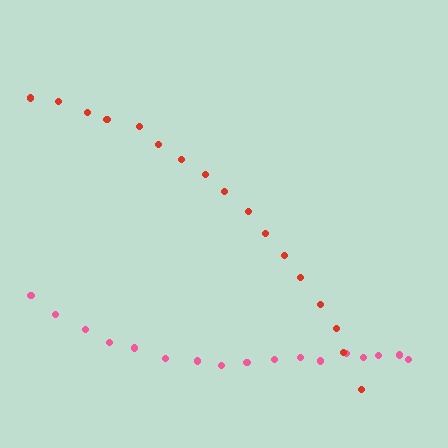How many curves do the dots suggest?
There are 2 distinct paths.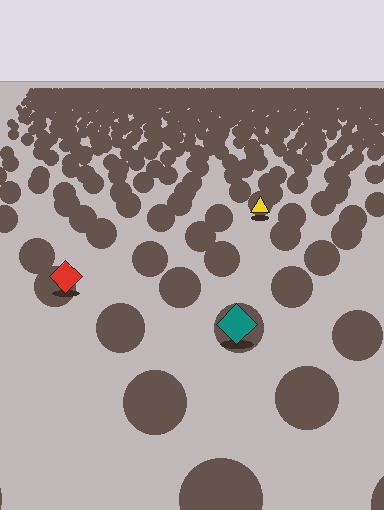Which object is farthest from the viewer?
The yellow triangle is farthest from the viewer. It appears smaller and the ground texture around it is denser.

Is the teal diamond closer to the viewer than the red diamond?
Yes. The teal diamond is closer — you can tell from the texture gradient: the ground texture is coarser near it.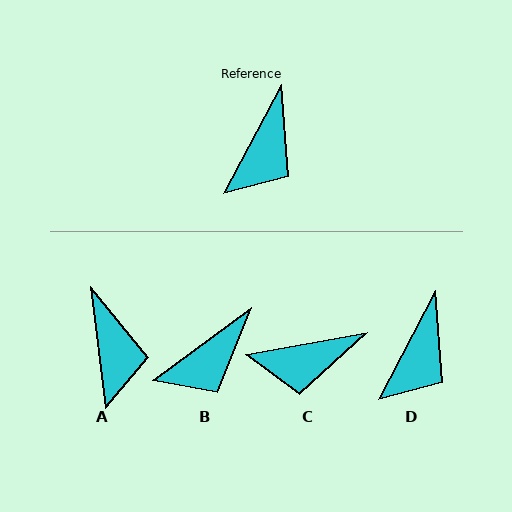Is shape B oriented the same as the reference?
No, it is off by about 26 degrees.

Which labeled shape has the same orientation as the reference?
D.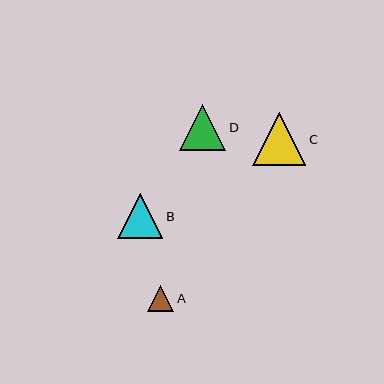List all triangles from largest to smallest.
From largest to smallest: C, D, B, A.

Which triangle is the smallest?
Triangle A is the smallest with a size of approximately 26 pixels.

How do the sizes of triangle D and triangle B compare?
Triangle D and triangle B are approximately the same size.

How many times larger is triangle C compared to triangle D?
Triangle C is approximately 1.1 times the size of triangle D.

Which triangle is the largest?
Triangle C is the largest with a size of approximately 53 pixels.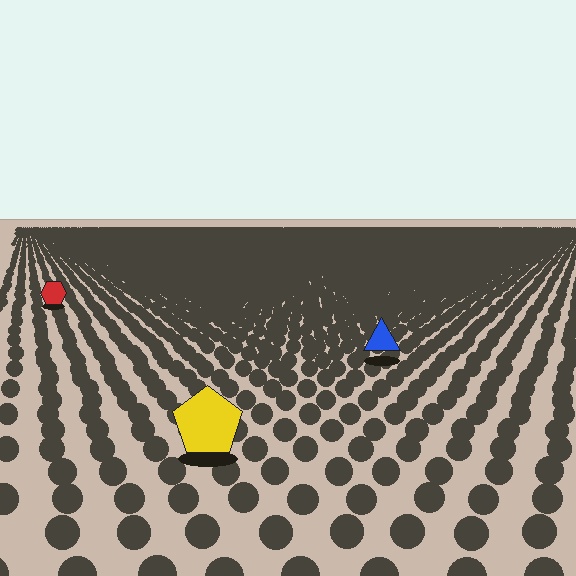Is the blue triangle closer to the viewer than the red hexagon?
Yes. The blue triangle is closer — you can tell from the texture gradient: the ground texture is coarser near it.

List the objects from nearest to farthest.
From nearest to farthest: the yellow pentagon, the blue triangle, the red hexagon.